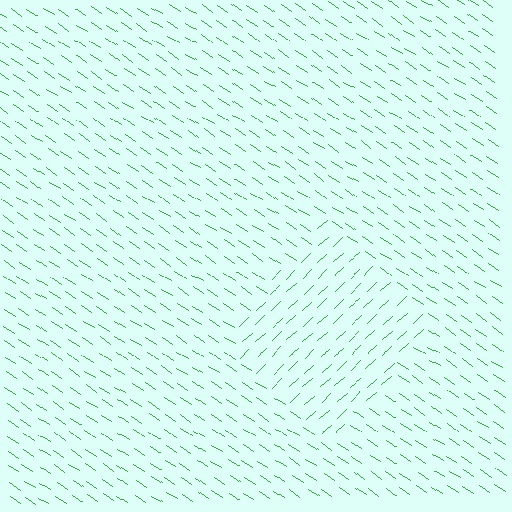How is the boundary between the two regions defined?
The boundary is defined purely by a change in line orientation (approximately 76 degrees difference). All lines are the same color and thickness.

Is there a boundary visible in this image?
Yes, there is a texture boundary formed by a change in line orientation.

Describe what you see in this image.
The image is filled with small green line segments. A diamond region in the image has lines oriented differently from the surrounding lines, creating a visible texture boundary.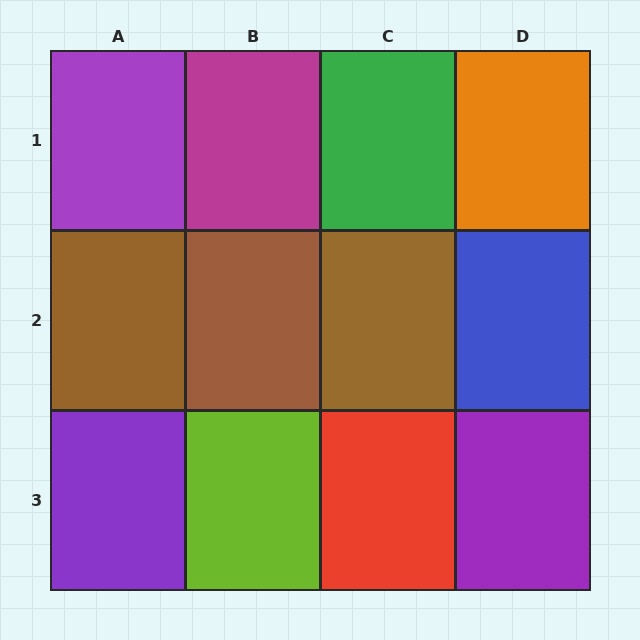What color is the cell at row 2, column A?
Brown.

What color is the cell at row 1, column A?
Purple.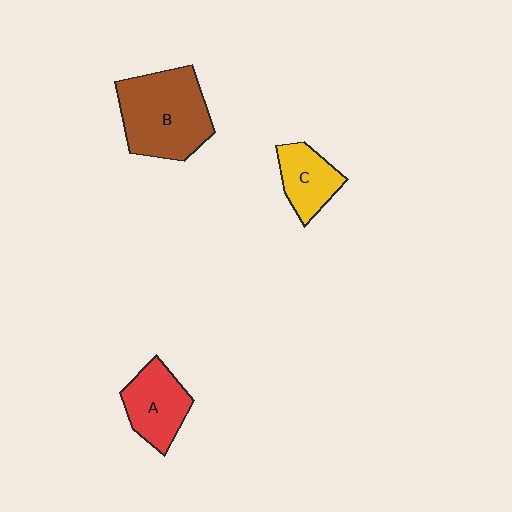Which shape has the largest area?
Shape B (brown).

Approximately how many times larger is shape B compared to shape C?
Approximately 2.0 times.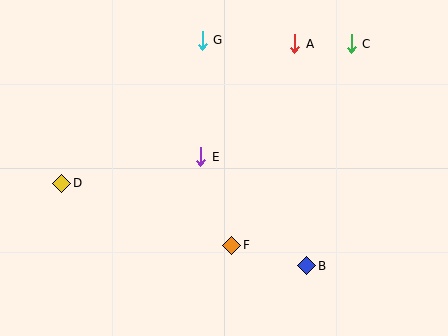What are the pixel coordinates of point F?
Point F is at (232, 245).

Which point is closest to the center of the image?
Point E at (201, 157) is closest to the center.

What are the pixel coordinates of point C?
Point C is at (351, 44).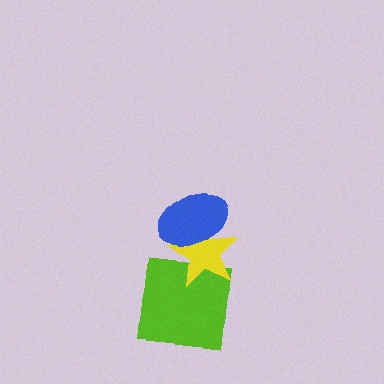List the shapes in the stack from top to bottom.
From top to bottom: the blue ellipse, the yellow star, the lime square.